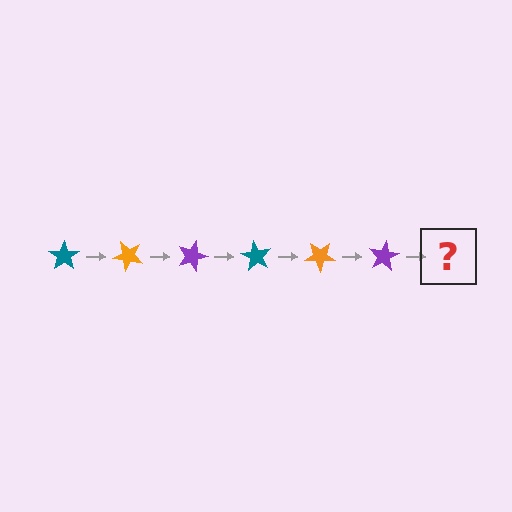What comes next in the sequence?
The next element should be a teal star, rotated 270 degrees from the start.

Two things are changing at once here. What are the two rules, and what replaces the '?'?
The two rules are that it rotates 45 degrees each step and the color cycles through teal, orange, and purple. The '?' should be a teal star, rotated 270 degrees from the start.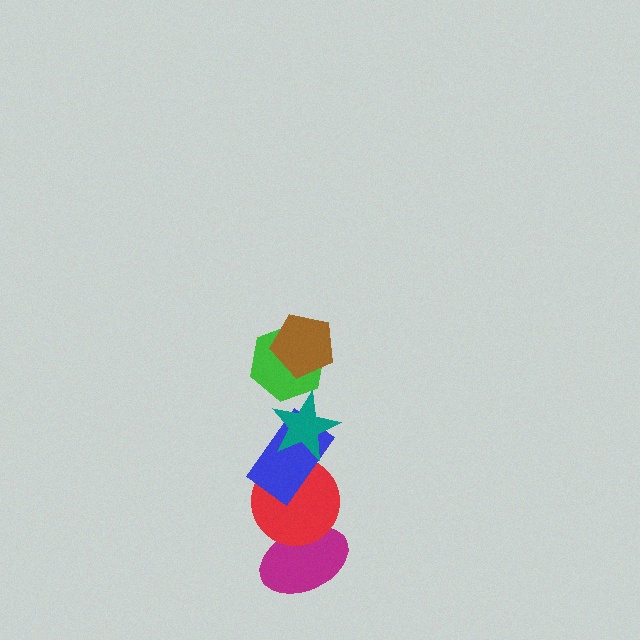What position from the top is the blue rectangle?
The blue rectangle is 4th from the top.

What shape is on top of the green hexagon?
The brown pentagon is on top of the green hexagon.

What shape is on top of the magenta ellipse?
The red circle is on top of the magenta ellipse.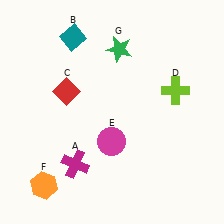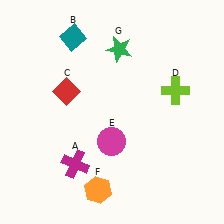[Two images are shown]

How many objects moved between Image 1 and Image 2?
1 object moved between the two images.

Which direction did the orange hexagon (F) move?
The orange hexagon (F) moved right.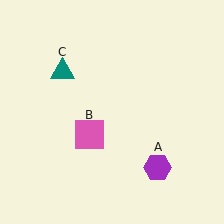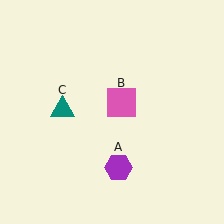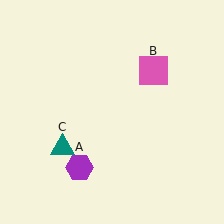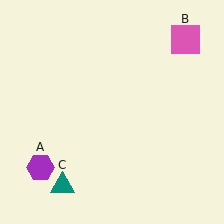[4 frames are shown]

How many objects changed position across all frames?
3 objects changed position: purple hexagon (object A), pink square (object B), teal triangle (object C).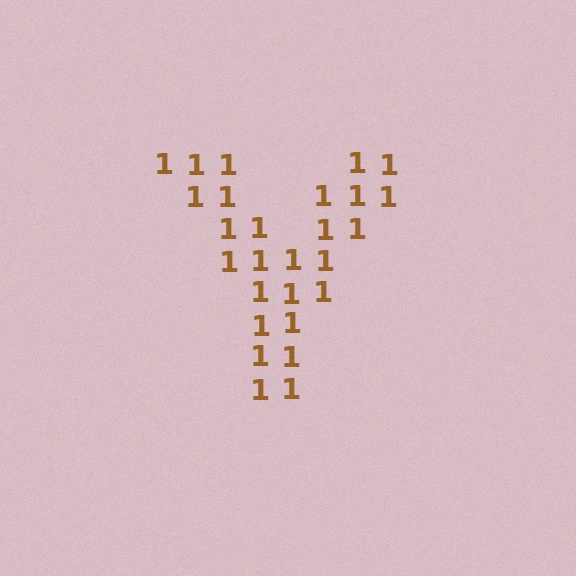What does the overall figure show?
The overall figure shows the letter Y.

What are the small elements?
The small elements are digit 1's.